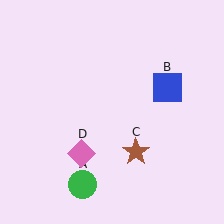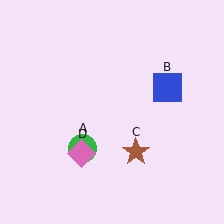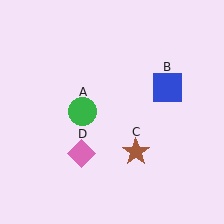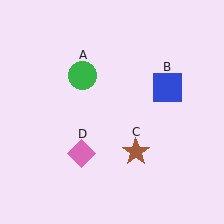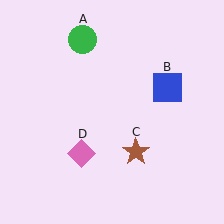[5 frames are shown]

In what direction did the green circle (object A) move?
The green circle (object A) moved up.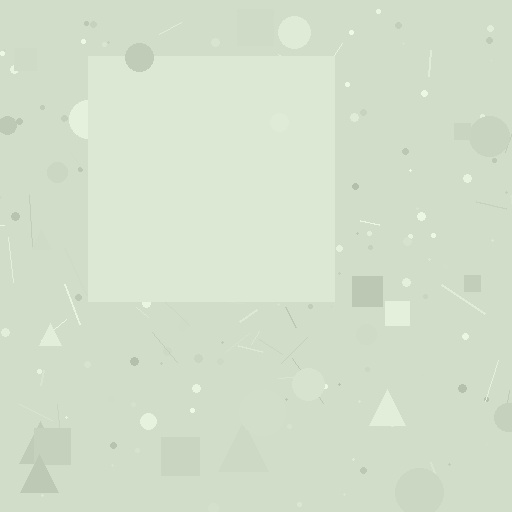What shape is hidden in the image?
A square is hidden in the image.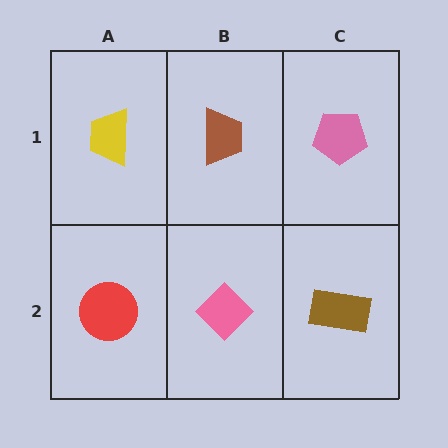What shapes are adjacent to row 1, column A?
A red circle (row 2, column A), a brown trapezoid (row 1, column B).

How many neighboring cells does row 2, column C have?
2.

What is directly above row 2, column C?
A pink pentagon.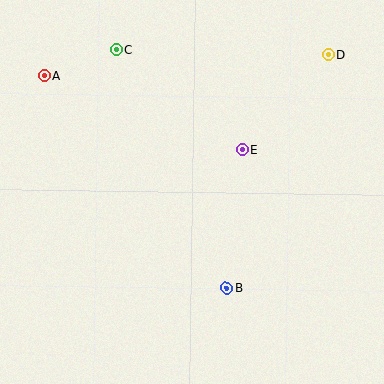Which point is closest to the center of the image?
Point E at (242, 149) is closest to the center.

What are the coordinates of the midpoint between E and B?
The midpoint between E and B is at (234, 219).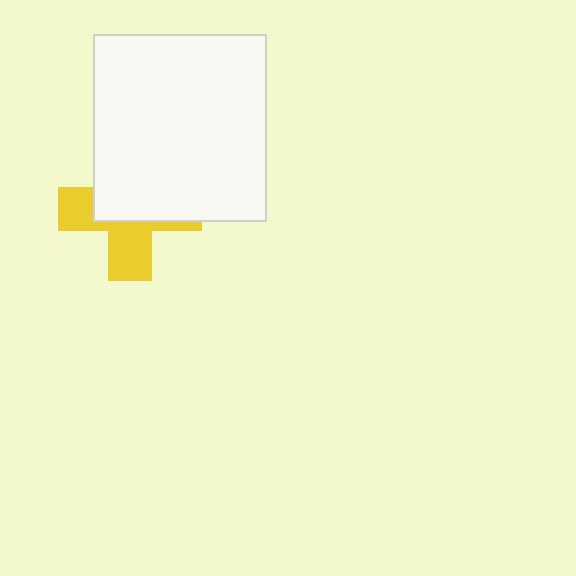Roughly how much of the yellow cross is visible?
About half of it is visible (roughly 45%).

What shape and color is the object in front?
The object in front is a white rectangle.